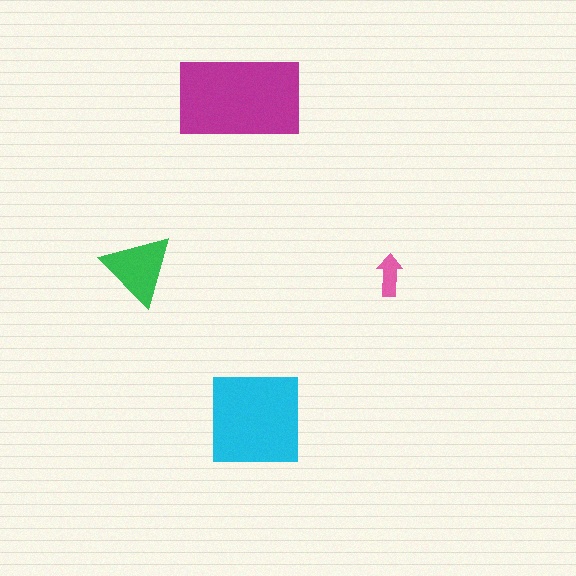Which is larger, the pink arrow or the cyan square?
The cyan square.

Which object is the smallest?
The pink arrow.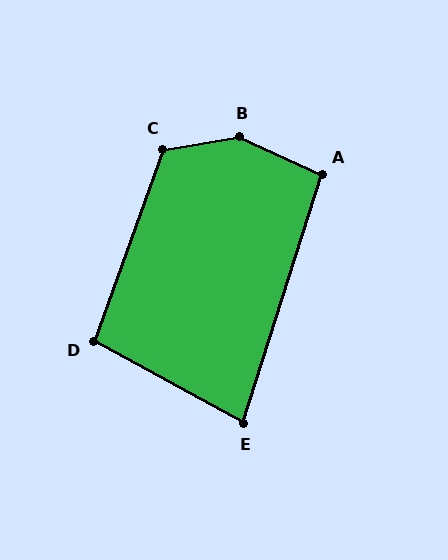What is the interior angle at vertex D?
Approximately 99 degrees (obtuse).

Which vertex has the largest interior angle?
B, at approximately 146 degrees.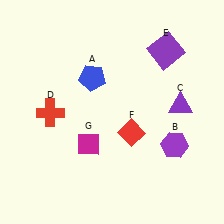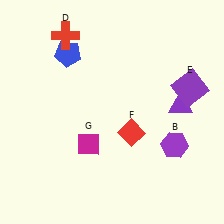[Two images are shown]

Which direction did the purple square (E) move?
The purple square (E) moved down.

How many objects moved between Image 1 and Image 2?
3 objects moved between the two images.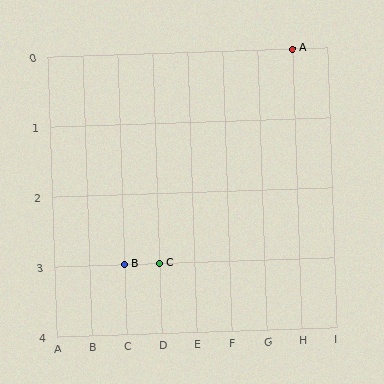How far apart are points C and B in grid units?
Points C and B are 1 column apart.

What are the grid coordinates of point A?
Point A is at grid coordinates (H, 0).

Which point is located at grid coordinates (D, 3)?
Point C is at (D, 3).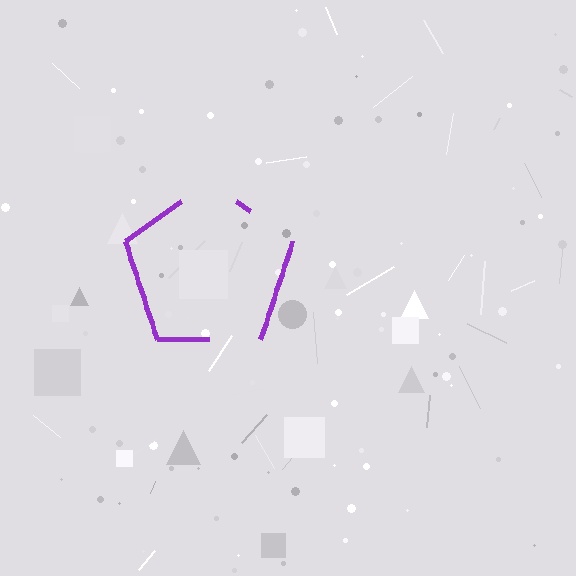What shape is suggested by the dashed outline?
The dashed outline suggests a pentagon.